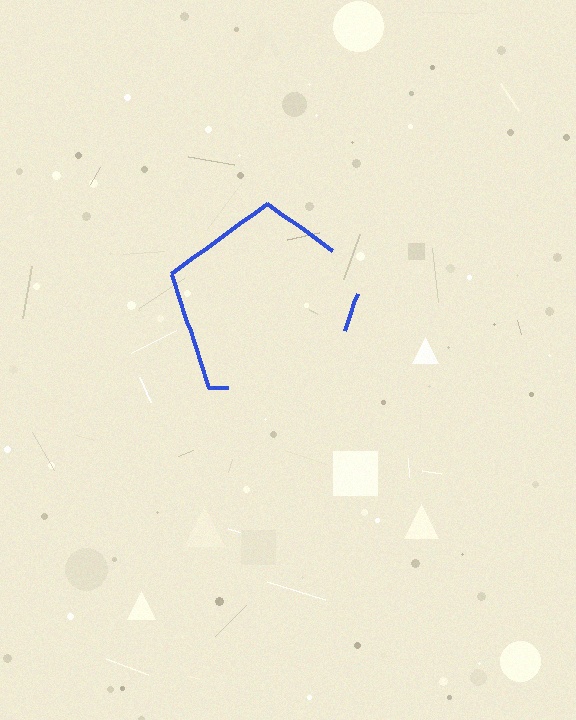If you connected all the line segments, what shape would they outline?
They would outline a pentagon.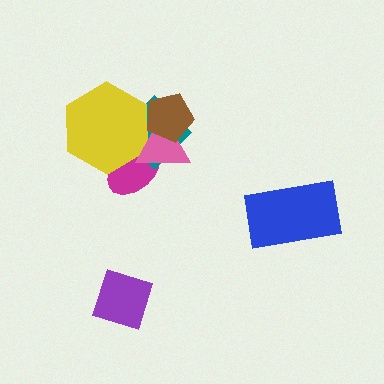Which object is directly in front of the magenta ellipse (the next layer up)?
The teal diamond is directly in front of the magenta ellipse.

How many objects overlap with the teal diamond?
4 objects overlap with the teal diamond.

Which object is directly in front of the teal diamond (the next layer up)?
The yellow hexagon is directly in front of the teal diamond.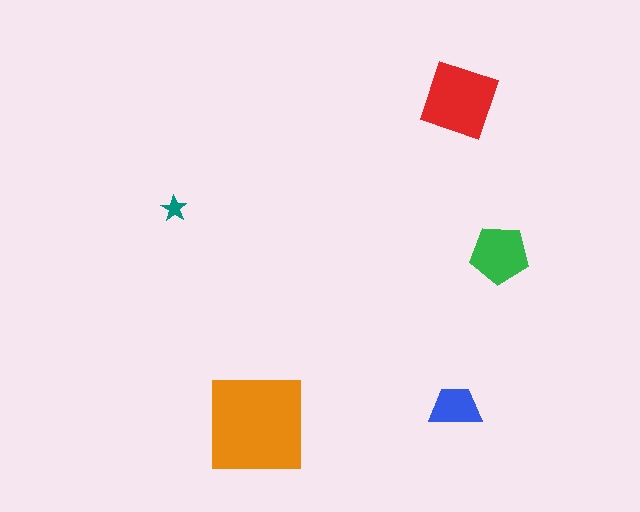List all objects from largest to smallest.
The orange square, the red diamond, the green pentagon, the blue trapezoid, the teal star.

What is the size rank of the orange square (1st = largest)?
1st.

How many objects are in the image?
There are 5 objects in the image.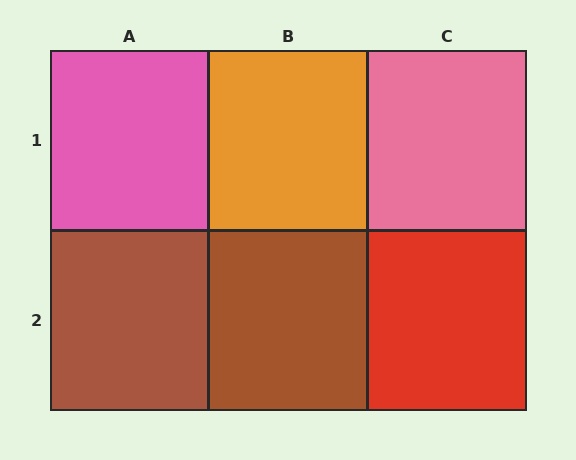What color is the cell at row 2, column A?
Brown.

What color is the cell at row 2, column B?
Brown.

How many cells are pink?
2 cells are pink.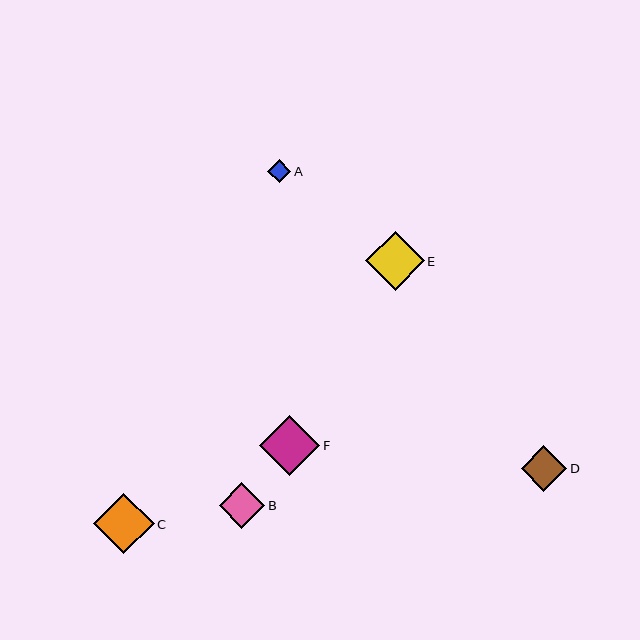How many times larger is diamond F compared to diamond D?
Diamond F is approximately 1.3 times the size of diamond D.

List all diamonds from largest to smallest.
From largest to smallest: C, F, E, D, B, A.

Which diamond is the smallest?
Diamond A is the smallest with a size of approximately 23 pixels.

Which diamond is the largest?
Diamond C is the largest with a size of approximately 61 pixels.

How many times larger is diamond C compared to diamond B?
Diamond C is approximately 1.3 times the size of diamond B.